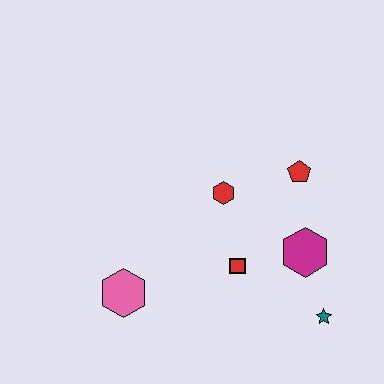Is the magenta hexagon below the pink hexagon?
No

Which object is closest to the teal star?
The magenta hexagon is closest to the teal star.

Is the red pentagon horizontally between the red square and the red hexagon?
No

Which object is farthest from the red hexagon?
The teal star is farthest from the red hexagon.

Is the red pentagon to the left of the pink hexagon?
No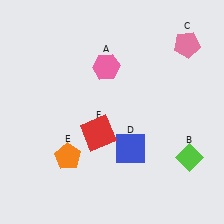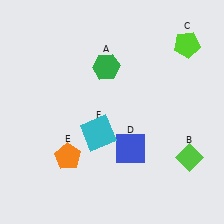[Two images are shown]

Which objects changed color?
A changed from pink to green. C changed from pink to lime. F changed from red to cyan.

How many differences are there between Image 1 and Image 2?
There are 3 differences between the two images.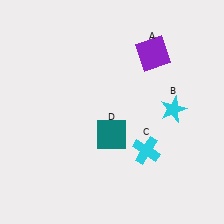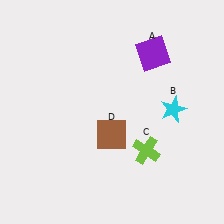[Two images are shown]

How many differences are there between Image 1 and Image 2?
There are 2 differences between the two images.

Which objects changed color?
C changed from cyan to lime. D changed from teal to brown.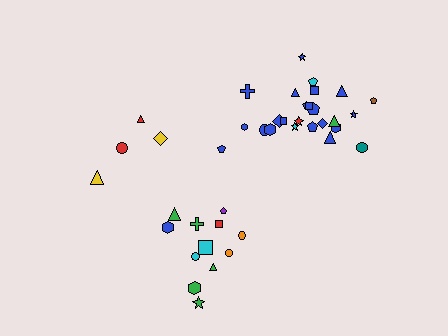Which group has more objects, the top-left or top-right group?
The top-right group.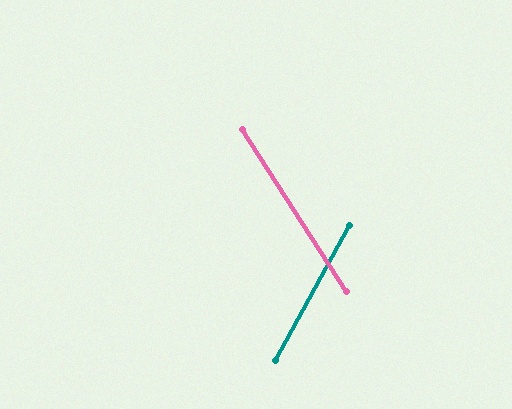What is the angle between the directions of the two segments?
Approximately 61 degrees.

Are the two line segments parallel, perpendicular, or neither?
Neither parallel nor perpendicular — they differ by about 61°.